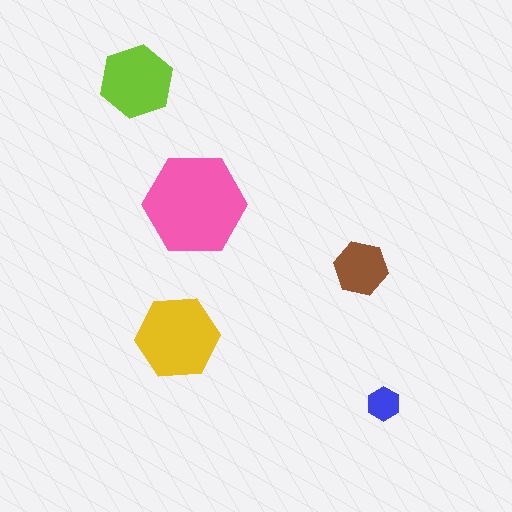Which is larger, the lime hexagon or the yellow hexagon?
The yellow one.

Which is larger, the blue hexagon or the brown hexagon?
The brown one.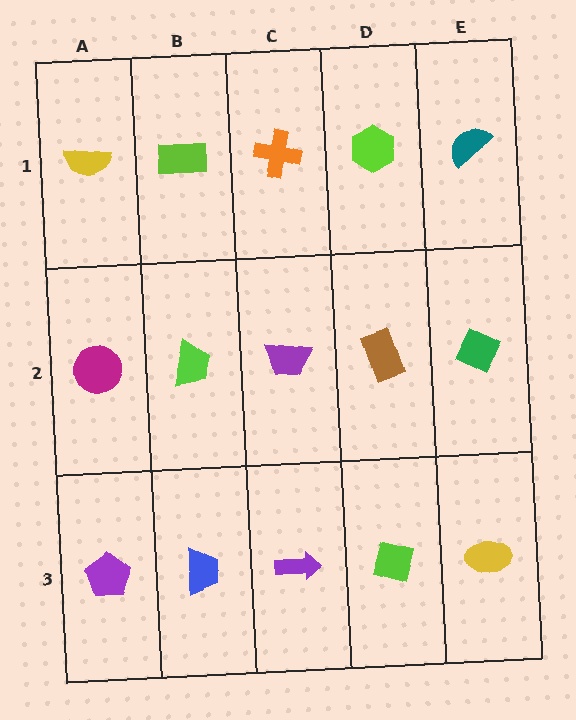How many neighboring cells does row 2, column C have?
4.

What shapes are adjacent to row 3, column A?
A magenta circle (row 2, column A), a blue trapezoid (row 3, column B).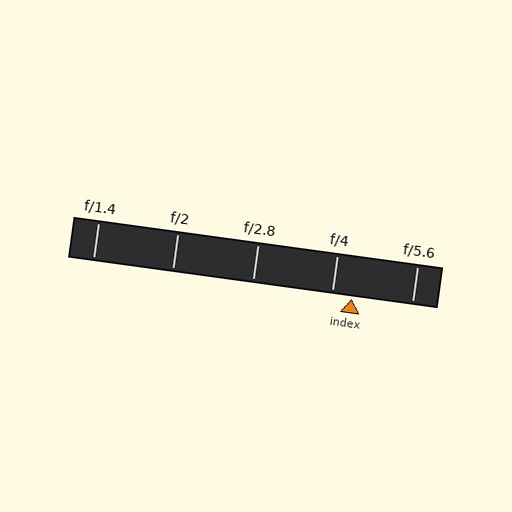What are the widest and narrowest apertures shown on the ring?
The widest aperture shown is f/1.4 and the narrowest is f/5.6.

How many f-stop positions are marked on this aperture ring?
There are 5 f-stop positions marked.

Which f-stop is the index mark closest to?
The index mark is closest to f/4.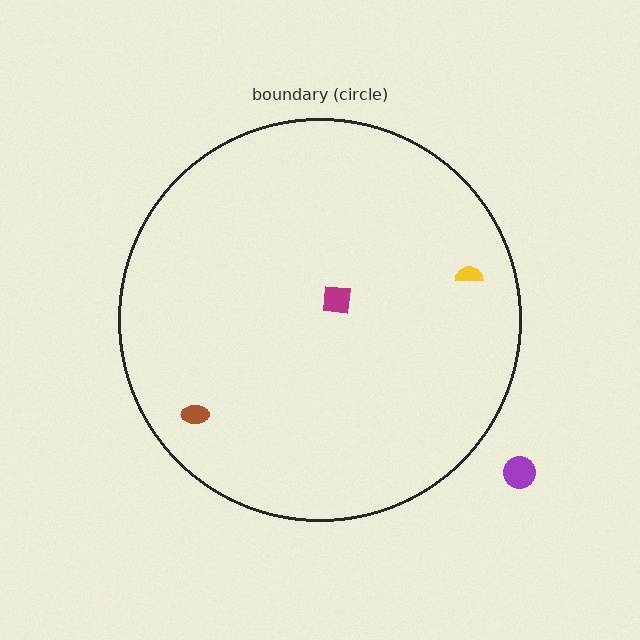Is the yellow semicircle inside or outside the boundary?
Inside.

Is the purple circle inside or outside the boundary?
Outside.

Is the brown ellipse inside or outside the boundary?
Inside.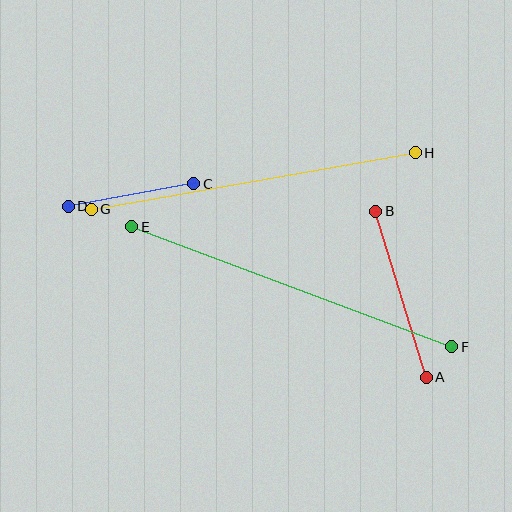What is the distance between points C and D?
The distance is approximately 128 pixels.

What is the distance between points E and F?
The distance is approximately 342 pixels.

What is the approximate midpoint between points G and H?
The midpoint is at approximately (253, 181) pixels.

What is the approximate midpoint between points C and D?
The midpoint is at approximately (131, 195) pixels.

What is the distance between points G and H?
The distance is approximately 329 pixels.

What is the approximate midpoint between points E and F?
The midpoint is at approximately (292, 287) pixels.